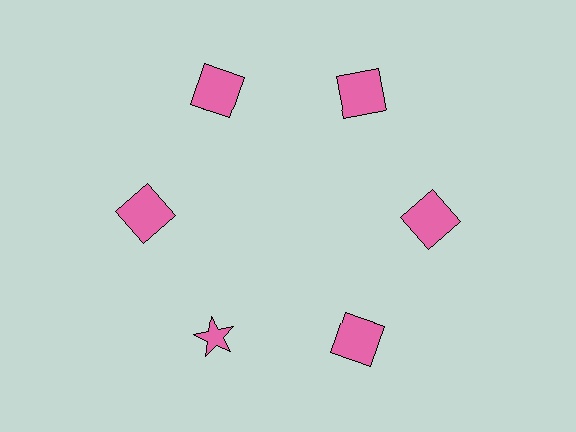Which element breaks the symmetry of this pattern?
The pink star at roughly the 7 o'clock position breaks the symmetry. All other shapes are pink squares.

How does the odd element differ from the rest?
It has a different shape: star instead of square.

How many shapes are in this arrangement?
There are 6 shapes arranged in a ring pattern.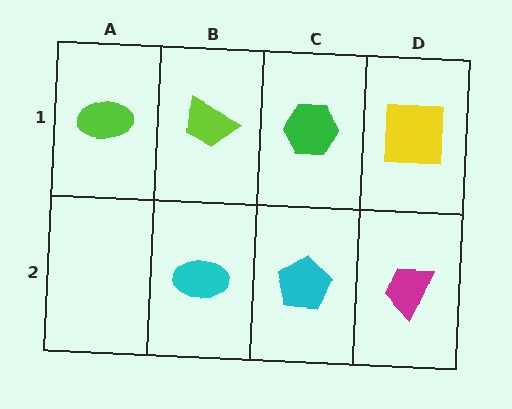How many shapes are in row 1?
4 shapes.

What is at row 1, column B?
A lime trapezoid.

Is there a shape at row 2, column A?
No, that cell is empty.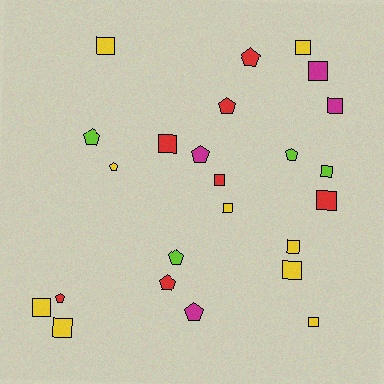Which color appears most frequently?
Yellow, with 9 objects.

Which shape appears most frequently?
Square, with 14 objects.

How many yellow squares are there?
There are 8 yellow squares.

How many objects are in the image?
There are 24 objects.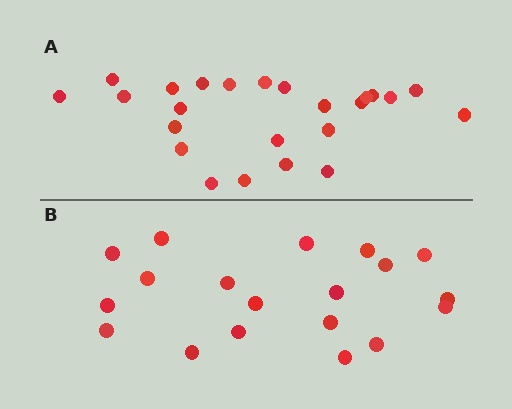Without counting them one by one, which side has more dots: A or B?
Region A (the top region) has more dots.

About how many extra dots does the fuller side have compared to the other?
Region A has about 5 more dots than region B.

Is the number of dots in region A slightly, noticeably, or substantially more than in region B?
Region A has noticeably more, but not dramatically so. The ratio is roughly 1.3 to 1.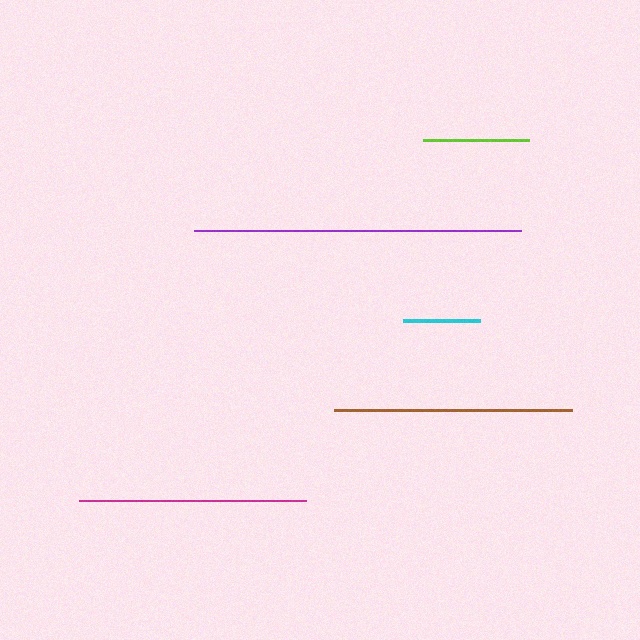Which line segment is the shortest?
The cyan line is the shortest at approximately 77 pixels.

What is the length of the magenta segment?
The magenta segment is approximately 227 pixels long.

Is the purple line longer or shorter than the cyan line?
The purple line is longer than the cyan line.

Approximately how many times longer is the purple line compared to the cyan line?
The purple line is approximately 4.2 times the length of the cyan line.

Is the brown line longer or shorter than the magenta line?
The brown line is longer than the magenta line.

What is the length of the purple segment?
The purple segment is approximately 327 pixels long.